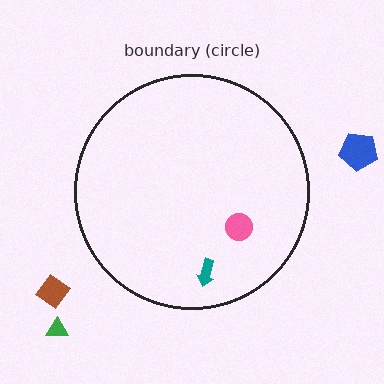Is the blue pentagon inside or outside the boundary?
Outside.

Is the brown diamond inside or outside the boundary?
Outside.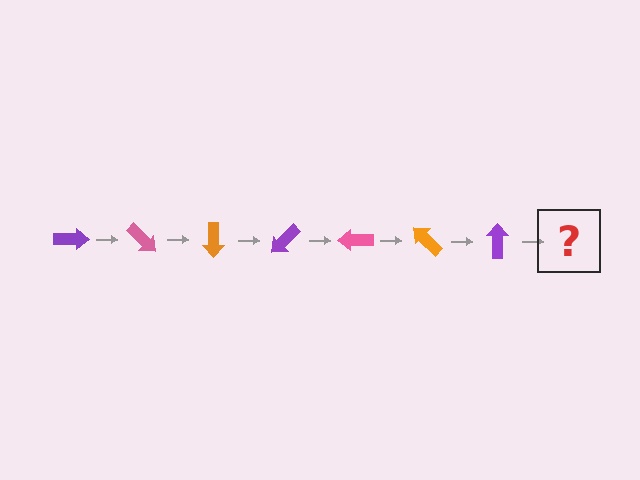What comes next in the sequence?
The next element should be a pink arrow, rotated 315 degrees from the start.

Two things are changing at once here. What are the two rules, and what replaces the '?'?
The two rules are that it rotates 45 degrees each step and the color cycles through purple, pink, and orange. The '?' should be a pink arrow, rotated 315 degrees from the start.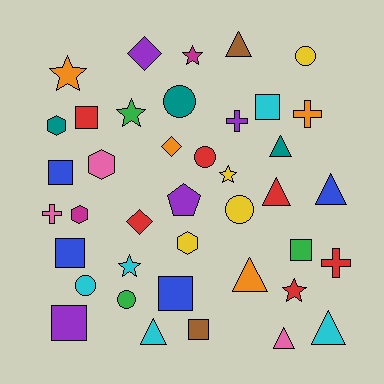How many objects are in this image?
There are 40 objects.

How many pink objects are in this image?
There are 3 pink objects.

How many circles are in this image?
There are 6 circles.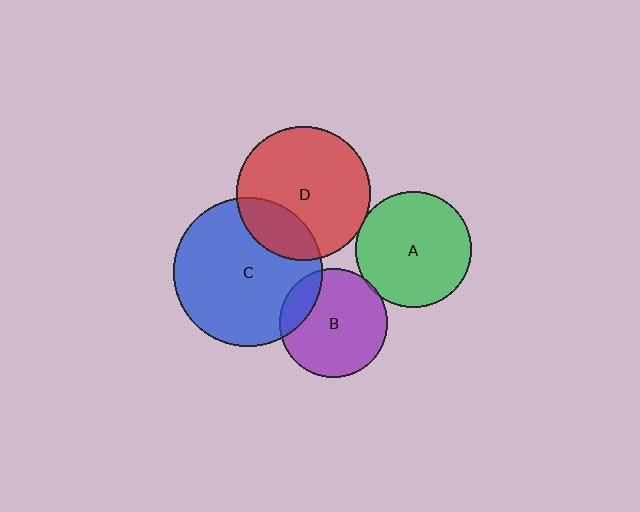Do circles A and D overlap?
Yes.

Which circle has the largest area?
Circle C (blue).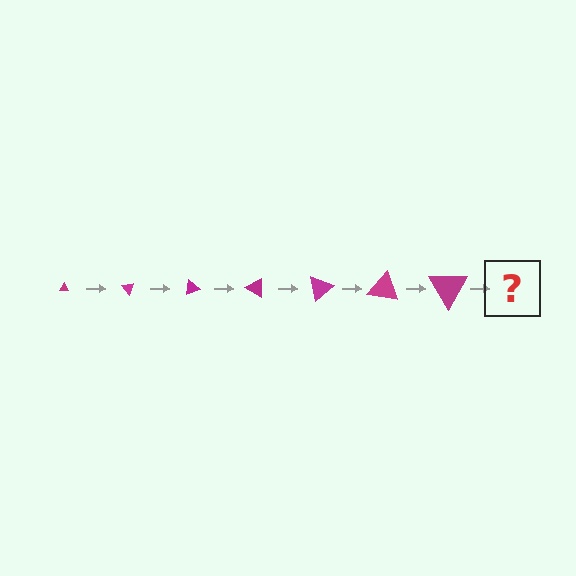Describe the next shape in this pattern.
It should be a triangle, larger than the previous one and rotated 350 degrees from the start.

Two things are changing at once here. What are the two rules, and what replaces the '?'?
The two rules are that the triangle grows larger each step and it rotates 50 degrees each step. The '?' should be a triangle, larger than the previous one and rotated 350 degrees from the start.